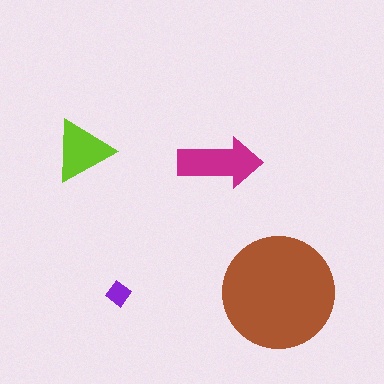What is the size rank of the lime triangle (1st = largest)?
3rd.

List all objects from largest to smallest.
The brown circle, the magenta arrow, the lime triangle, the purple diamond.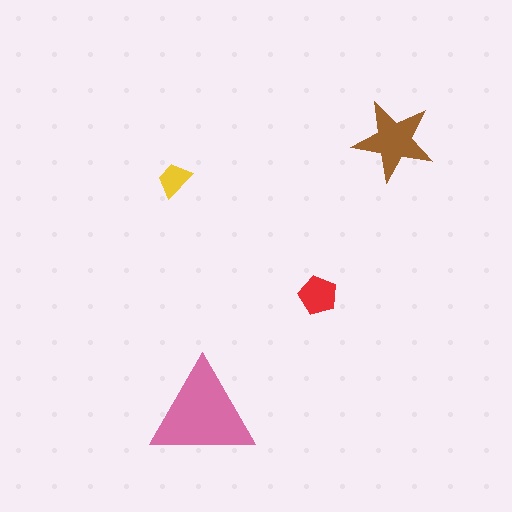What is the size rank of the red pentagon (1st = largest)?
3rd.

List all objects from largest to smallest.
The pink triangle, the brown star, the red pentagon, the yellow trapezoid.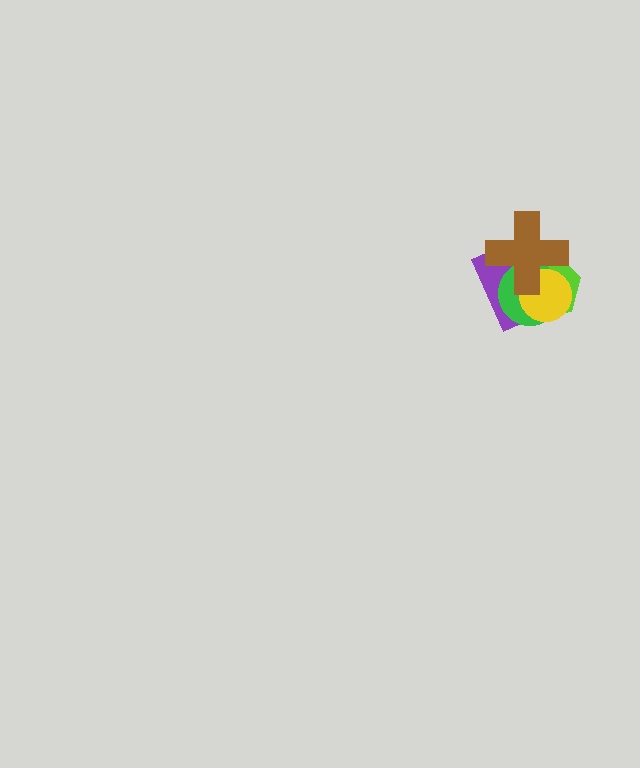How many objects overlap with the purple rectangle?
4 objects overlap with the purple rectangle.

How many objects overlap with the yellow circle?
4 objects overlap with the yellow circle.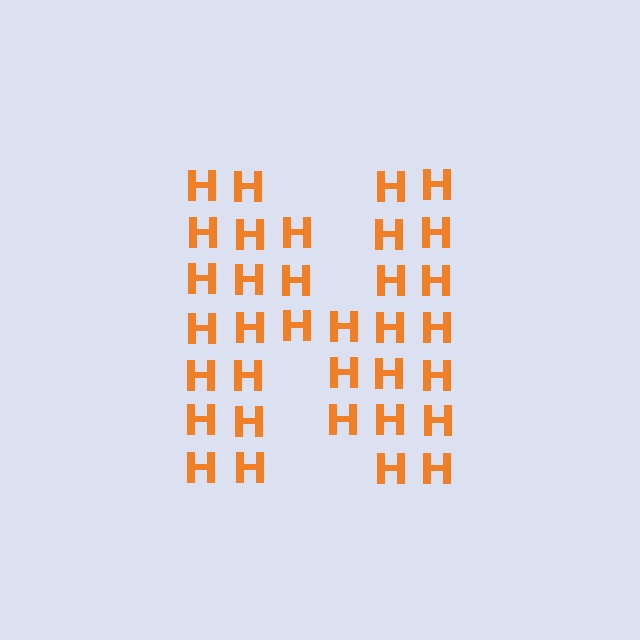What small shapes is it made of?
It is made of small letter H's.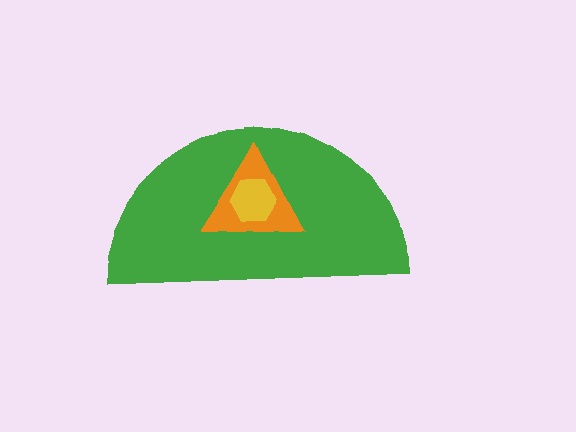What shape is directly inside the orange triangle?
The yellow hexagon.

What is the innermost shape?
The yellow hexagon.